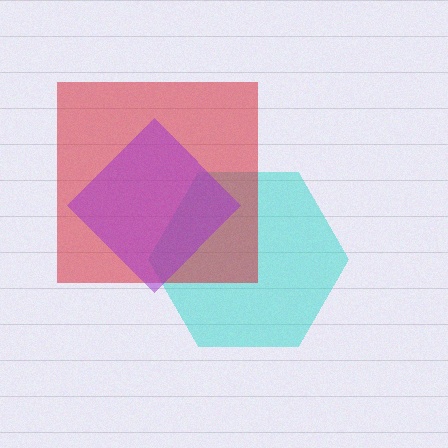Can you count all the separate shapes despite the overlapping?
Yes, there are 3 separate shapes.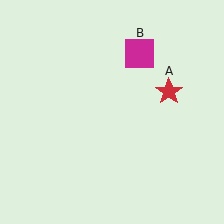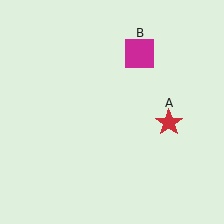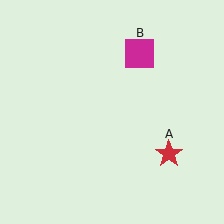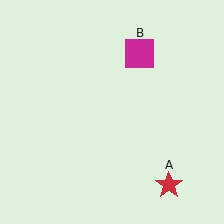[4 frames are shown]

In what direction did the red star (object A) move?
The red star (object A) moved down.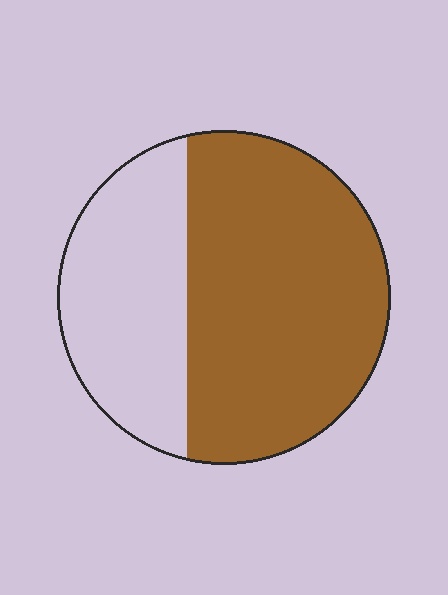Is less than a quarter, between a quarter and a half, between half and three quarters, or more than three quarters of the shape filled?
Between half and three quarters.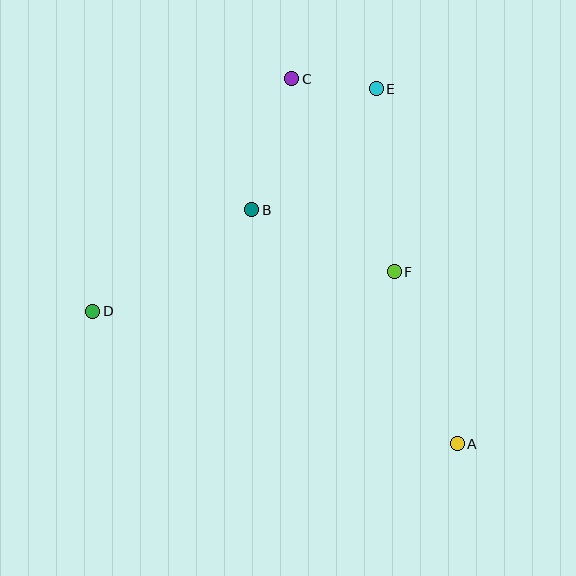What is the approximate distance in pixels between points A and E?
The distance between A and E is approximately 364 pixels.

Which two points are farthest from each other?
Points A and C are farthest from each other.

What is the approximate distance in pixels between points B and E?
The distance between B and E is approximately 173 pixels.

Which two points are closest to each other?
Points C and E are closest to each other.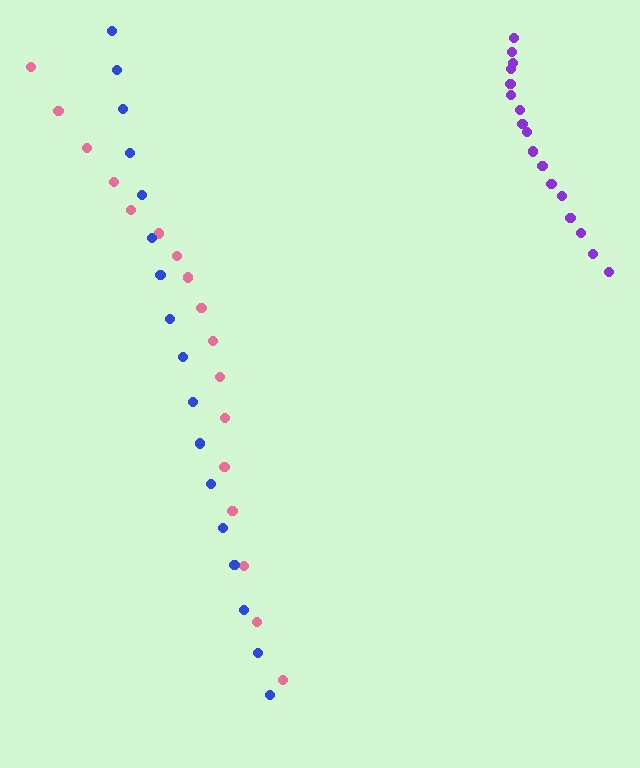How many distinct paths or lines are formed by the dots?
There are 3 distinct paths.